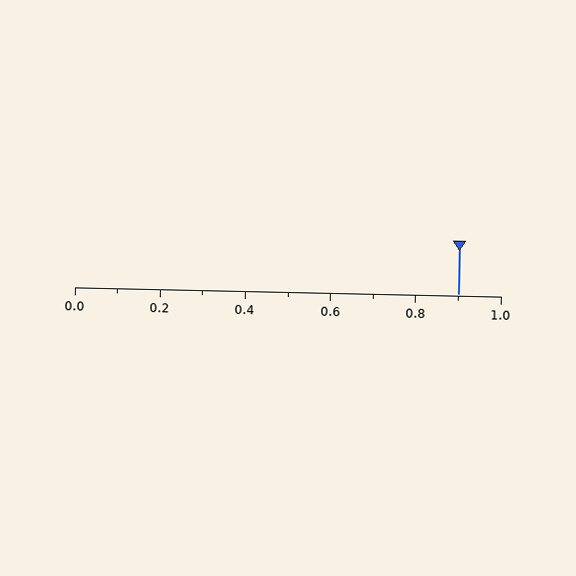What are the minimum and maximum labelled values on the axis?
The axis runs from 0.0 to 1.0.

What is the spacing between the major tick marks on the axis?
The major ticks are spaced 0.2 apart.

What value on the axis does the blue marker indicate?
The marker indicates approximately 0.9.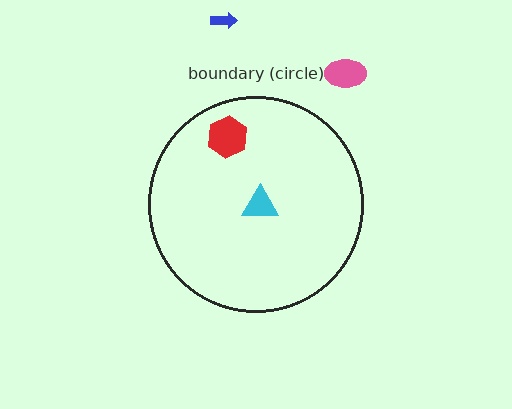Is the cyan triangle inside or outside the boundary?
Inside.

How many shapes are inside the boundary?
2 inside, 2 outside.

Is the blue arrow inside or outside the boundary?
Outside.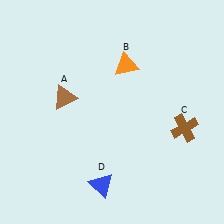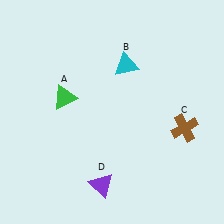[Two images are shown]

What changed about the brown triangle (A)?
In Image 1, A is brown. In Image 2, it changed to green.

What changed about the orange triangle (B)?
In Image 1, B is orange. In Image 2, it changed to cyan.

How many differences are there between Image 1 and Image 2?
There are 3 differences between the two images.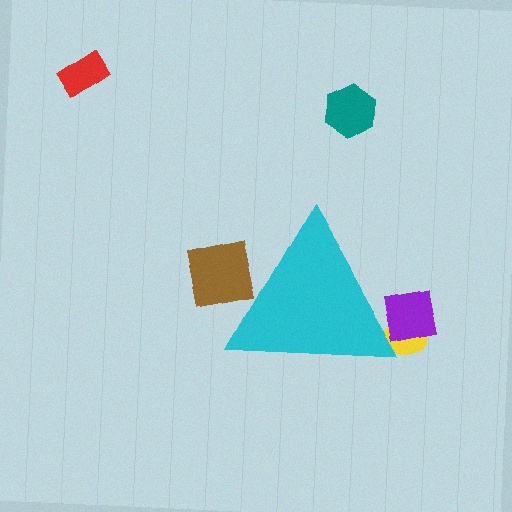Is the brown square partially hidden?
Yes, the brown square is partially hidden behind the cyan triangle.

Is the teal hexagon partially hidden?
No, the teal hexagon is fully visible.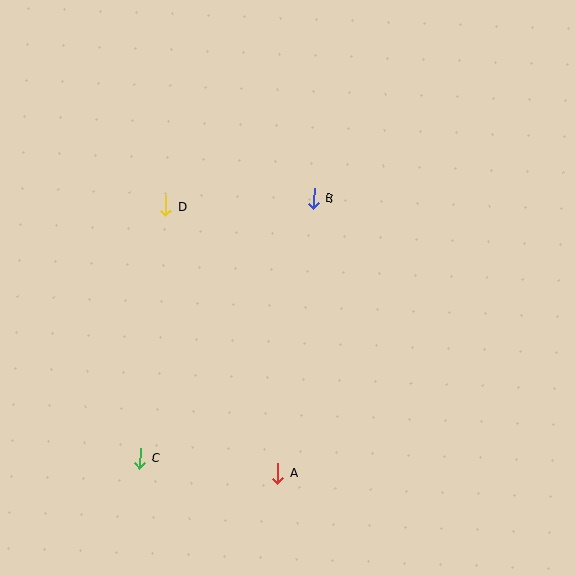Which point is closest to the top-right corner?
Point B is closest to the top-right corner.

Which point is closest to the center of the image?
Point B at (314, 198) is closest to the center.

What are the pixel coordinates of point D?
Point D is at (166, 206).